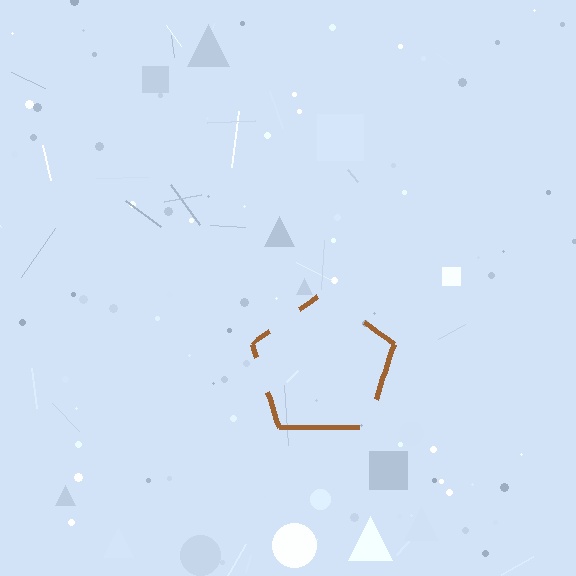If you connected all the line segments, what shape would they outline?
They would outline a pentagon.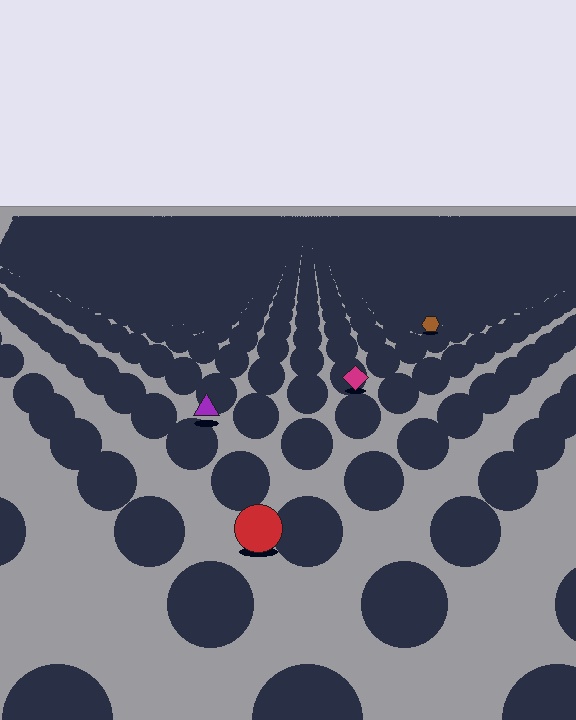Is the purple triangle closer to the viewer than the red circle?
No. The red circle is closer — you can tell from the texture gradient: the ground texture is coarser near it.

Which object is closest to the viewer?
The red circle is closest. The texture marks near it are larger and more spread out.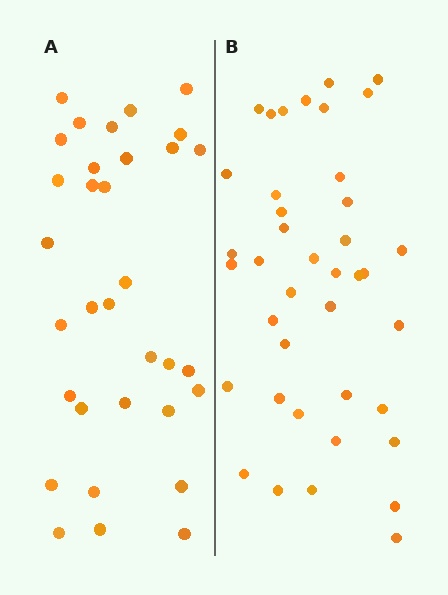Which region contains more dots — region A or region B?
Region B (the right region) has more dots.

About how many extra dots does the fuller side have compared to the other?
Region B has roughly 8 or so more dots than region A.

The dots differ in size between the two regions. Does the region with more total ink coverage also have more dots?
No. Region A has more total ink coverage because its dots are larger, but region B actually contains more individual dots. Total area can be misleading — the number of items is what matters here.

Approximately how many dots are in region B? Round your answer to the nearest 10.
About 40 dots.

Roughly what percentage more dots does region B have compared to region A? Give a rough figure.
About 20% more.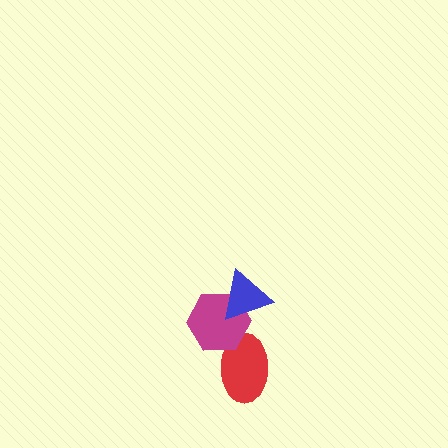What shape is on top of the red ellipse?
The magenta hexagon is on top of the red ellipse.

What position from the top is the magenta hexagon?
The magenta hexagon is 2nd from the top.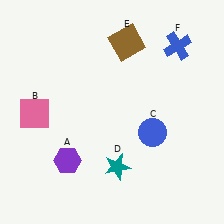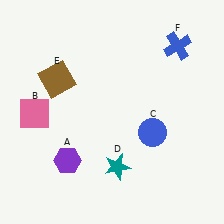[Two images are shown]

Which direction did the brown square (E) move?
The brown square (E) moved left.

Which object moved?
The brown square (E) moved left.